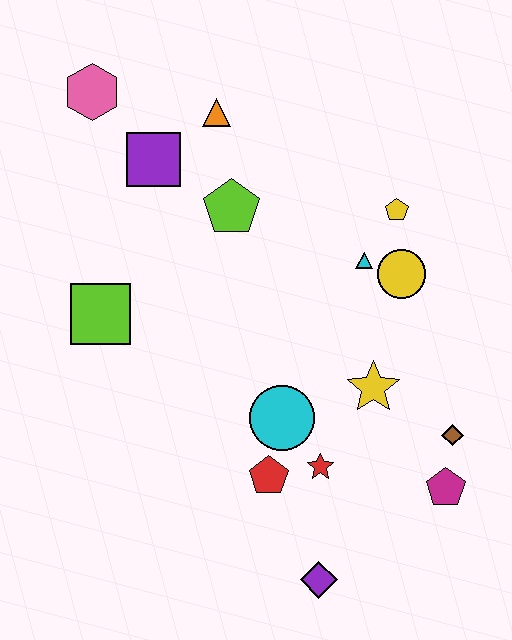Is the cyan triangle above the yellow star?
Yes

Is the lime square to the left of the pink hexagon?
No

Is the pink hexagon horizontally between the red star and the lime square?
No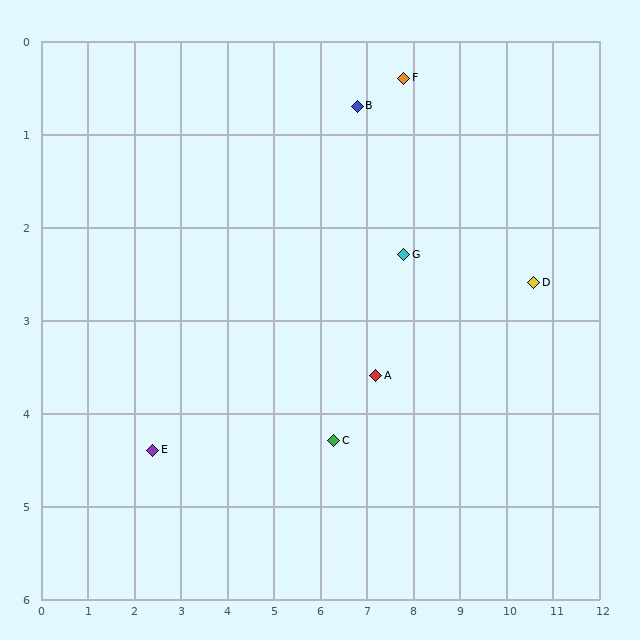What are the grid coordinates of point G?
Point G is at approximately (7.8, 2.3).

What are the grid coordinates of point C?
Point C is at approximately (6.3, 4.3).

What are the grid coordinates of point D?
Point D is at approximately (10.6, 2.6).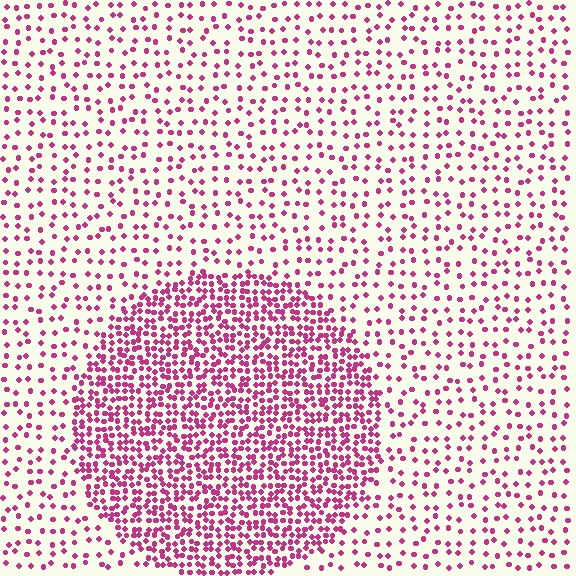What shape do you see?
I see a circle.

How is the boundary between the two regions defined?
The boundary is defined by a change in element density (approximately 2.6x ratio). All elements are the same color, size, and shape.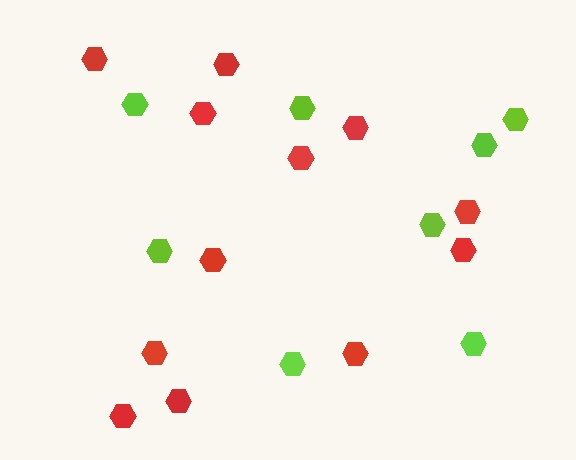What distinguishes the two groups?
There are 2 groups: one group of red hexagons (12) and one group of lime hexagons (8).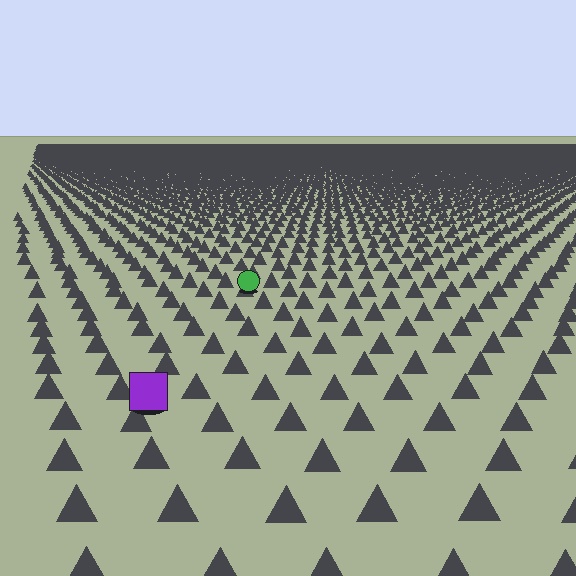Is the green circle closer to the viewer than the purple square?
No. The purple square is closer — you can tell from the texture gradient: the ground texture is coarser near it.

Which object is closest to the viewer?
The purple square is closest. The texture marks near it are larger and more spread out.